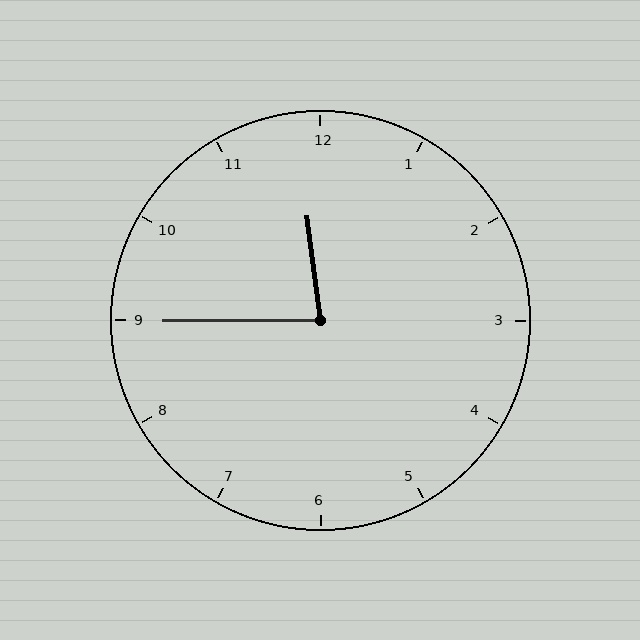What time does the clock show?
11:45.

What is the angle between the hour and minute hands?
Approximately 82 degrees.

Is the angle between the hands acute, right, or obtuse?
It is acute.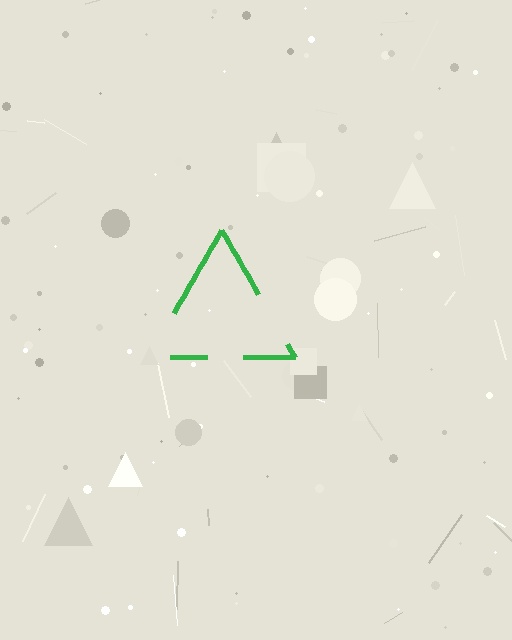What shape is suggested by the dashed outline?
The dashed outline suggests a triangle.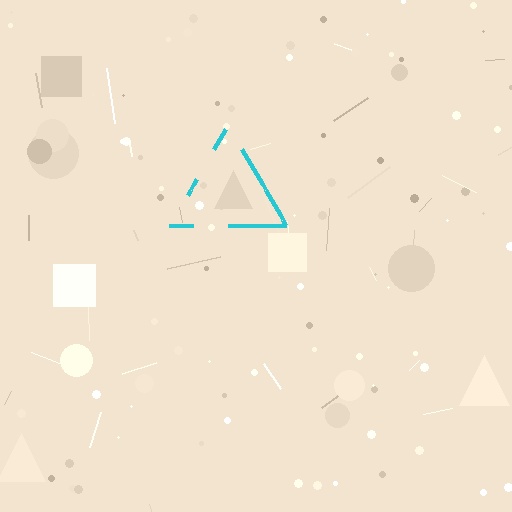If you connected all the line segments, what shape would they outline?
They would outline a triangle.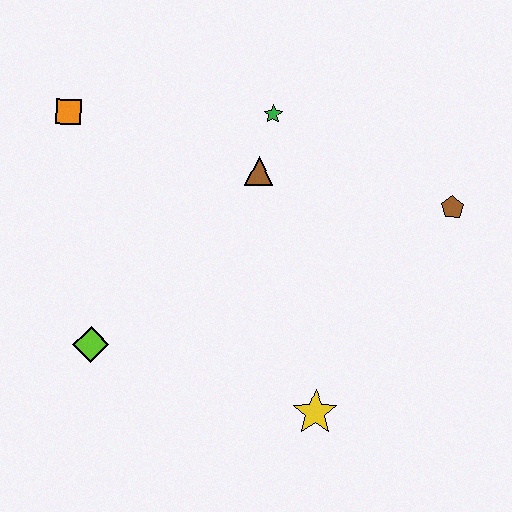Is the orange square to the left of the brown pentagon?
Yes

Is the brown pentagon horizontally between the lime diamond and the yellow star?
No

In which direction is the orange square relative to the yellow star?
The orange square is above the yellow star.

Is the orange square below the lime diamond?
No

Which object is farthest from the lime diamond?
The brown pentagon is farthest from the lime diamond.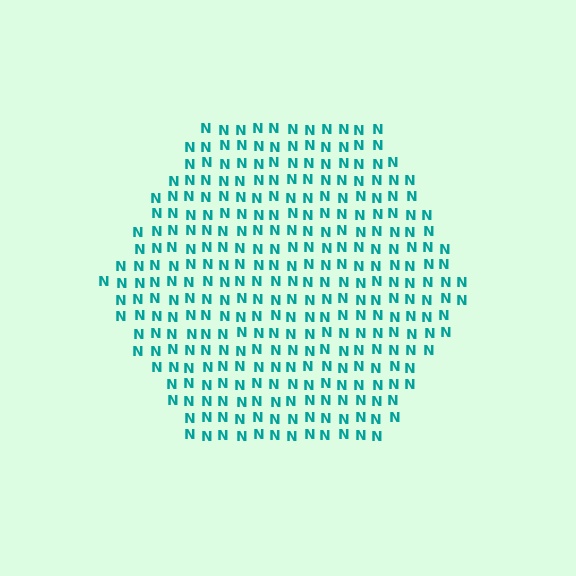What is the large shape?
The large shape is a hexagon.